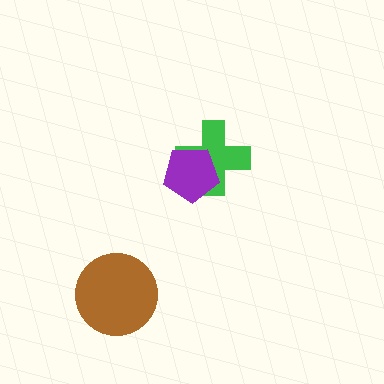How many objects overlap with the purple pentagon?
1 object overlaps with the purple pentagon.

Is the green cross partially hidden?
Yes, it is partially covered by another shape.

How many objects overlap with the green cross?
1 object overlaps with the green cross.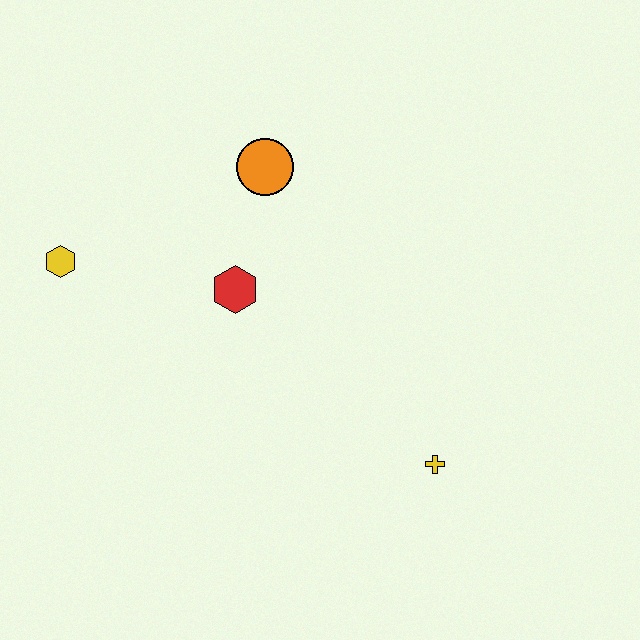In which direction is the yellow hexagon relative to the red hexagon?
The yellow hexagon is to the left of the red hexagon.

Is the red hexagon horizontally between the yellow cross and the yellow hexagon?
Yes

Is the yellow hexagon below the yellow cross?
No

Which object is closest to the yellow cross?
The red hexagon is closest to the yellow cross.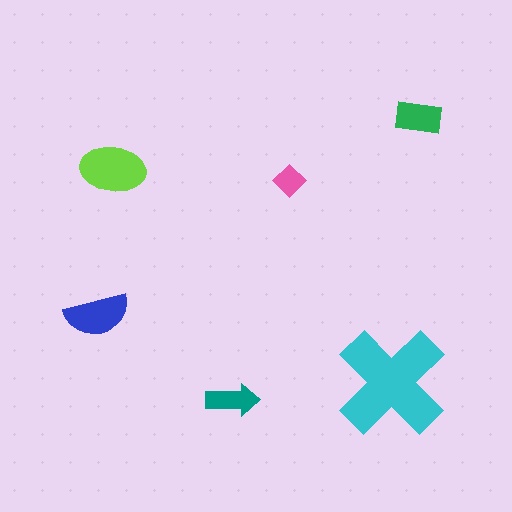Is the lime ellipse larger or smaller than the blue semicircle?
Larger.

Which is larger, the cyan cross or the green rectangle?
The cyan cross.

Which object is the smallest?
The pink diamond.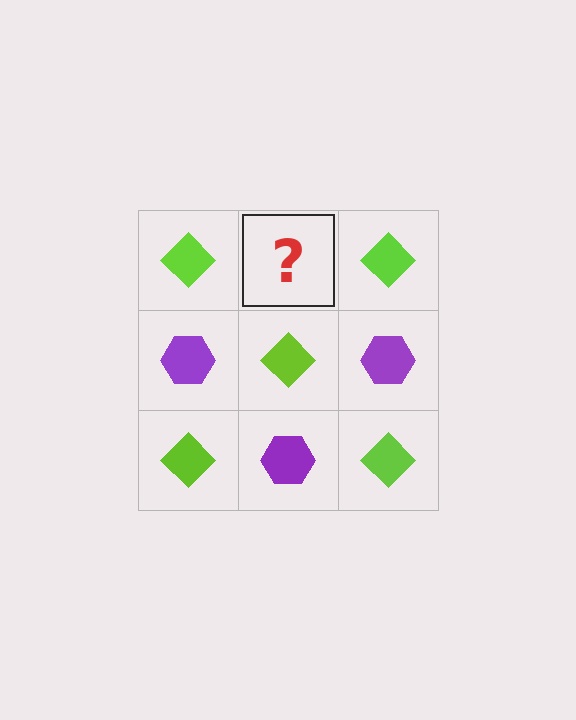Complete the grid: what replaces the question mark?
The question mark should be replaced with a purple hexagon.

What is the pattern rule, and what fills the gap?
The rule is that it alternates lime diamond and purple hexagon in a checkerboard pattern. The gap should be filled with a purple hexagon.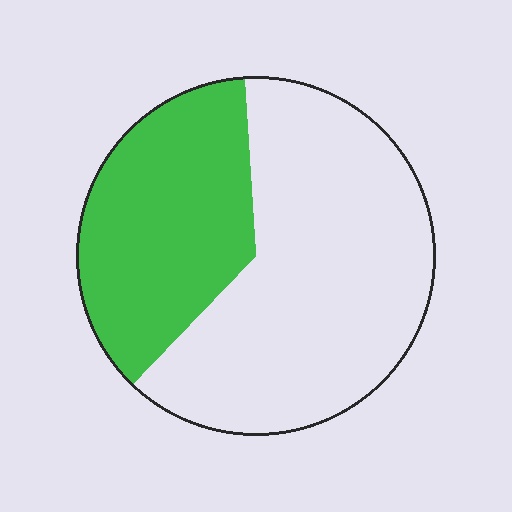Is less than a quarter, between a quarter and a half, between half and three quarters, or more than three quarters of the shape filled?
Between a quarter and a half.